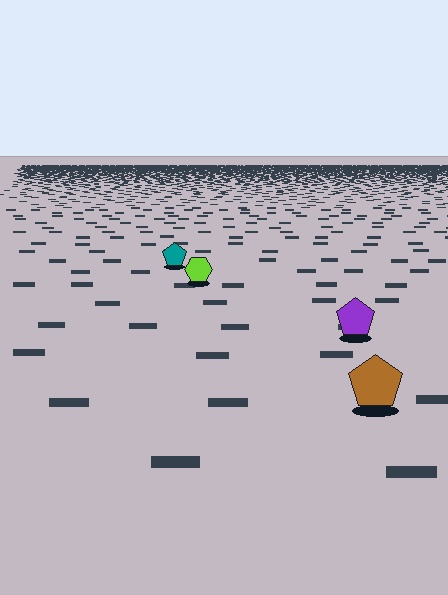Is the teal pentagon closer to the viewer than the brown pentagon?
No. The brown pentagon is closer — you can tell from the texture gradient: the ground texture is coarser near it.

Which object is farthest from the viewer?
The teal pentagon is farthest from the viewer. It appears smaller and the ground texture around it is denser.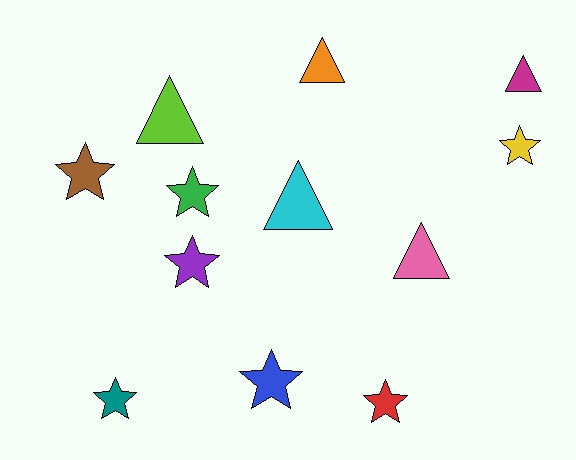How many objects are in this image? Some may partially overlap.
There are 12 objects.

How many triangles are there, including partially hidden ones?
There are 5 triangles.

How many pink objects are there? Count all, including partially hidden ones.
There is 1 pink object.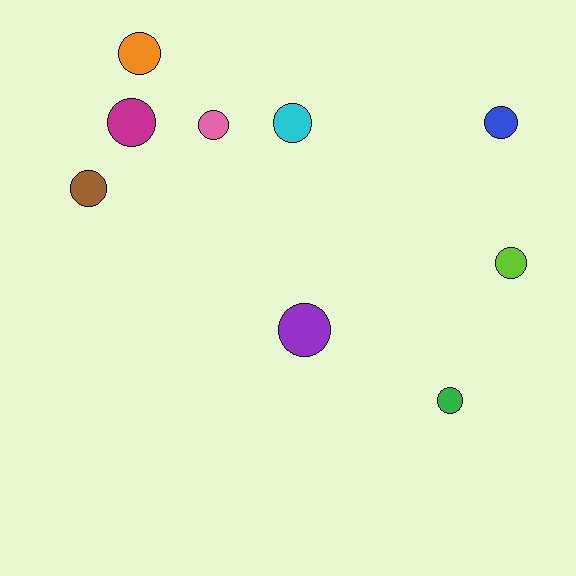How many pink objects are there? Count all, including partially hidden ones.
There is 1 pink object.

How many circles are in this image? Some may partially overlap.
There are 9 circles.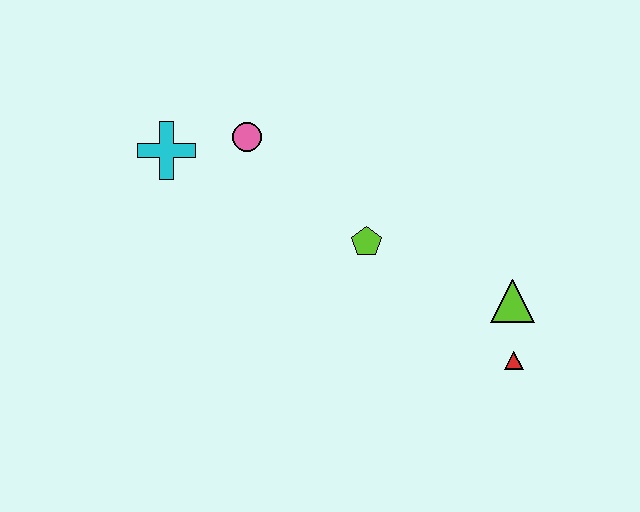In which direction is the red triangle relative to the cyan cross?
The red triangle is to the right of the cyan cross.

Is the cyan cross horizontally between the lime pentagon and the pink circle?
No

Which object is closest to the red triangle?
The lime triangle is closest to the red triangle.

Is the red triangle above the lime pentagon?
No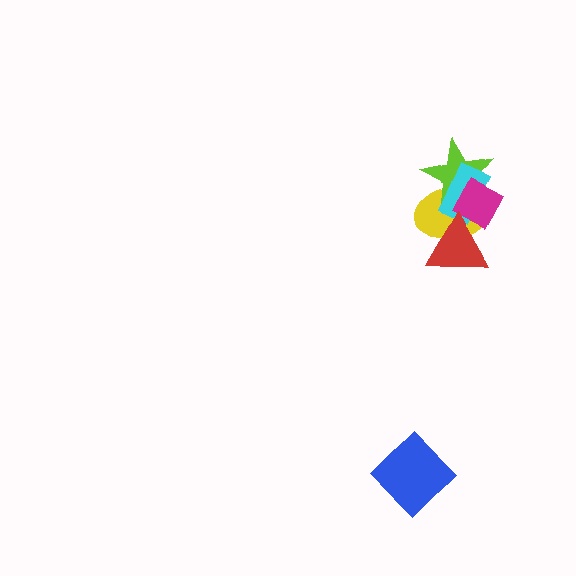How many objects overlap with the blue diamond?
0 objects overlap with the blue diamond.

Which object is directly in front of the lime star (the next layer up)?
The cyan rectangle is directly in front of the lime star.